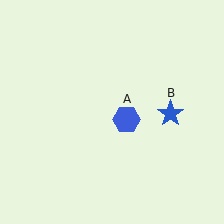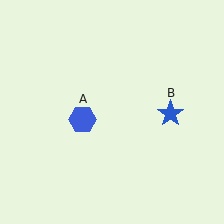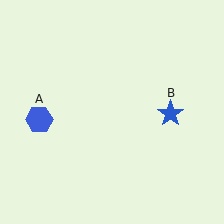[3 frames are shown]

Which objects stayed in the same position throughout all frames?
Blue star (object B) remained stationary.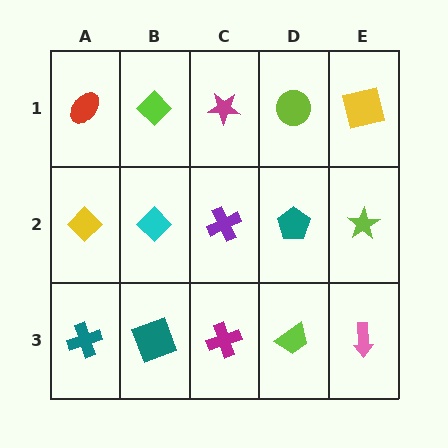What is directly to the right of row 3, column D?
A pink arrow.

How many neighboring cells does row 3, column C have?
3.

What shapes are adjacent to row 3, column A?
A yellow diamond (row 2, column A), a teal square (row 3, column B).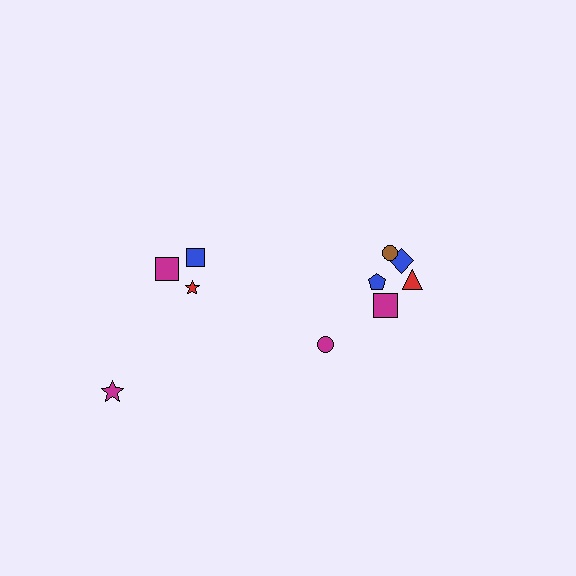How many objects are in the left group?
There are 4 objects.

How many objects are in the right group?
There are 6 objects.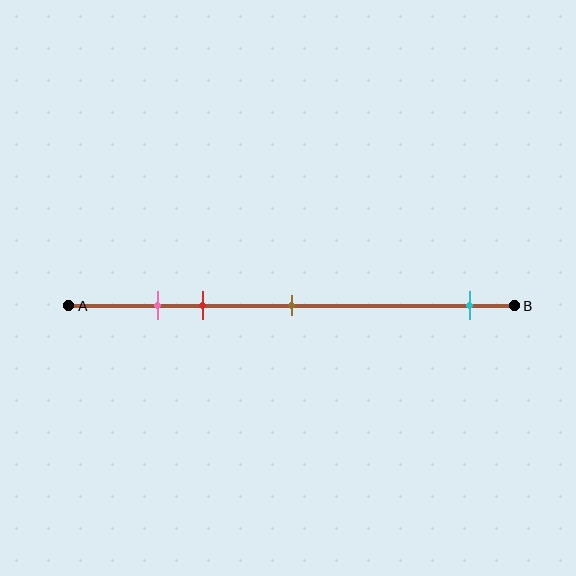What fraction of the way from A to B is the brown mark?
The brown mark is approximately 50% (0.5) of the way from A to B.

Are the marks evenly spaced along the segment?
No, the marks are not evenly spaced.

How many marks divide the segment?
There are 4 marks dividing the segment.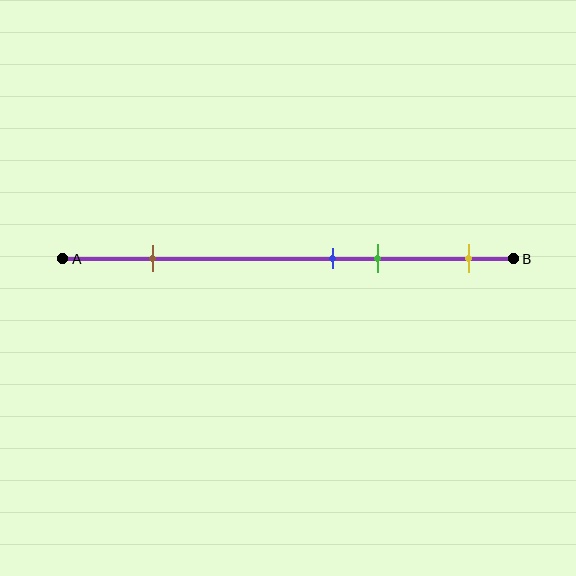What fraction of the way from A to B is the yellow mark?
The yellow mark is approximately 90% (0.9) of the way from A to B.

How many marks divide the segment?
There are 4 marks dividing the segment.